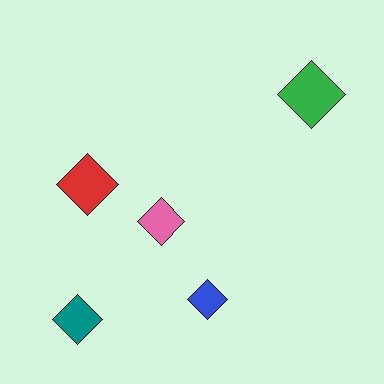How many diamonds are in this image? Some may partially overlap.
There are 5 diamonds.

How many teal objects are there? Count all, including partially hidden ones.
There is 1 teal object.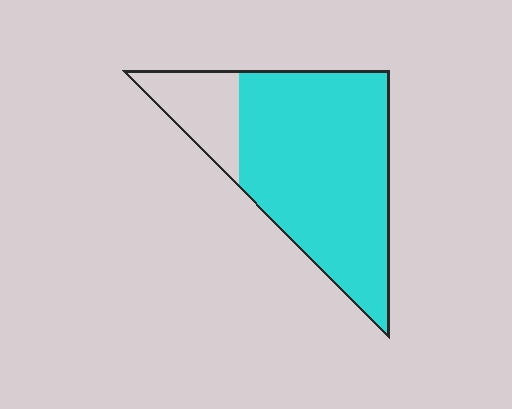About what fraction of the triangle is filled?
About four fifths (4/5).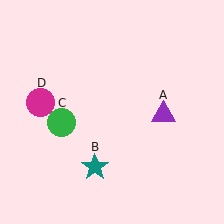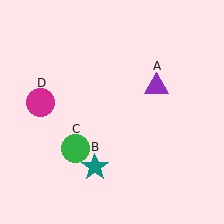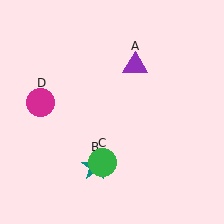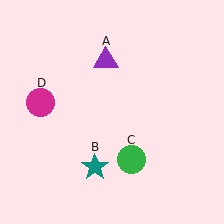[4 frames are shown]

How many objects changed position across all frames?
2 objects changed position: purple triangle (object A), green circle (object C).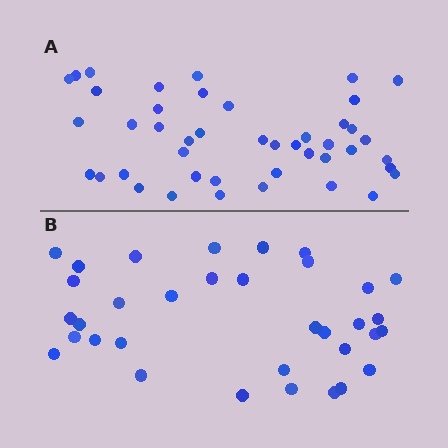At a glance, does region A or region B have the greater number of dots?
Region A (the top region) has more dots.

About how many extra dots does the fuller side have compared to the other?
Region A has roughly 10 or so more dots than region B.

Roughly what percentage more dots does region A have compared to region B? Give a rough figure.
About 30% more.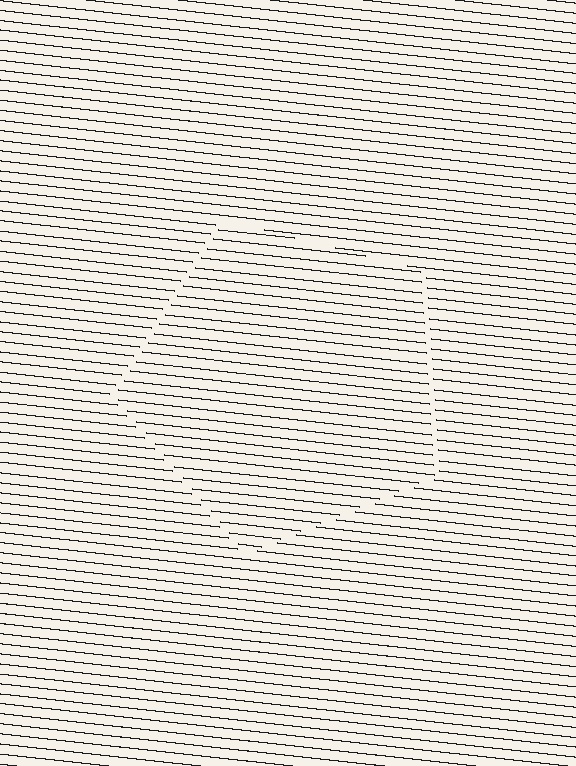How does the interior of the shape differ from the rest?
The interior of the shape contains the same grating, shifted by half a period — the contour is defined by the phase discontinuity where line-ends from the inner and outer gratings abut.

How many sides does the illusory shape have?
5 sides — the line-ends trace a pentagon.